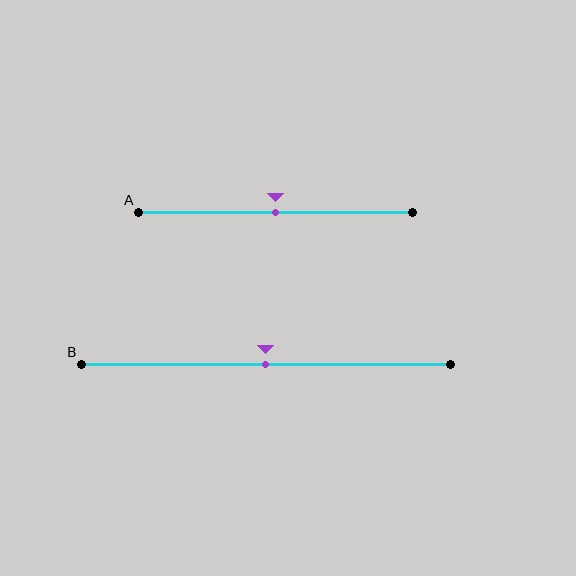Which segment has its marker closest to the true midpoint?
Segment A has its marker closest to the true midpoint.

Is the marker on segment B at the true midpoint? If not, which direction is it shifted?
Yes, the marker on segment B is at the true midpoint.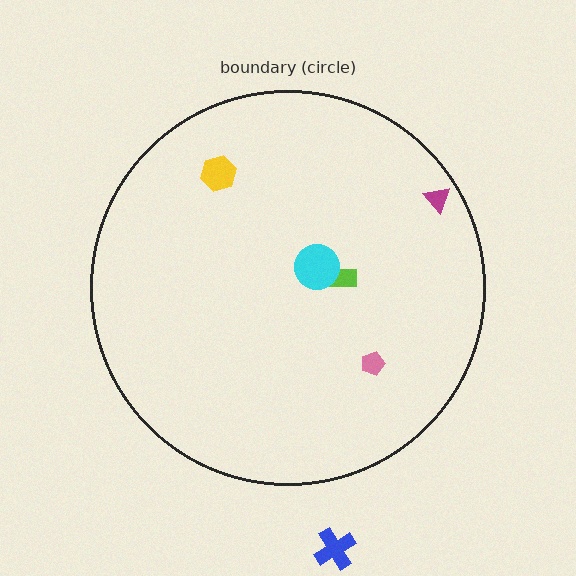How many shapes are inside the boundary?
5 inside, 1 outside.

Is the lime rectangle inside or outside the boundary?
Inside.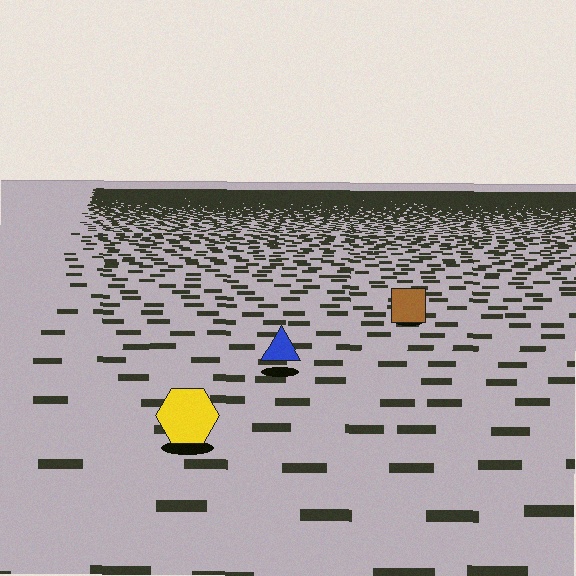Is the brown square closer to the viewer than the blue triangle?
No. The blue triangle is closer — you can tell from the texture gradient: the ground texture is coarser near it.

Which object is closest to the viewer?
The yellow hexagon is closest. The texture marks near it are larger and more spread out.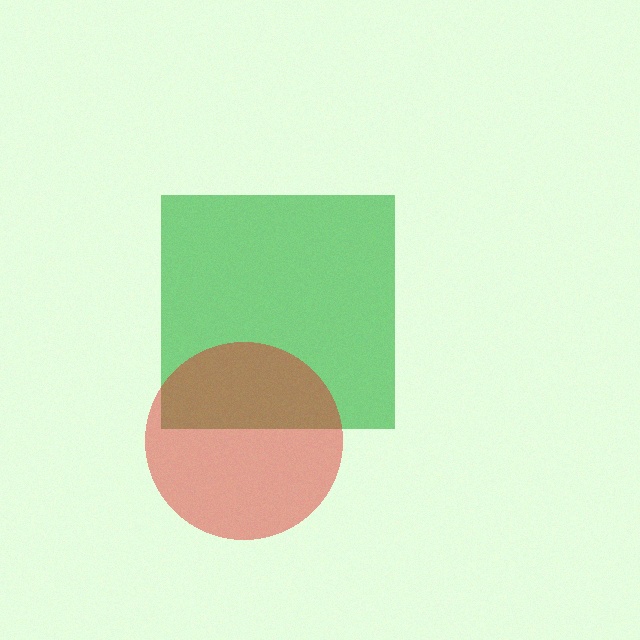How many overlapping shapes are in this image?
There are 2 overlapping shapes in the image.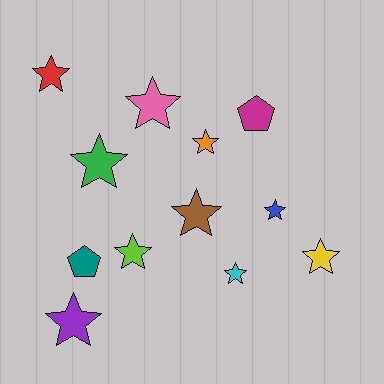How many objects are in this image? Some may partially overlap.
There are 12 objects.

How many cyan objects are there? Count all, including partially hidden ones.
There is 1 cyan object.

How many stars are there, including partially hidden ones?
There are 10 stars.